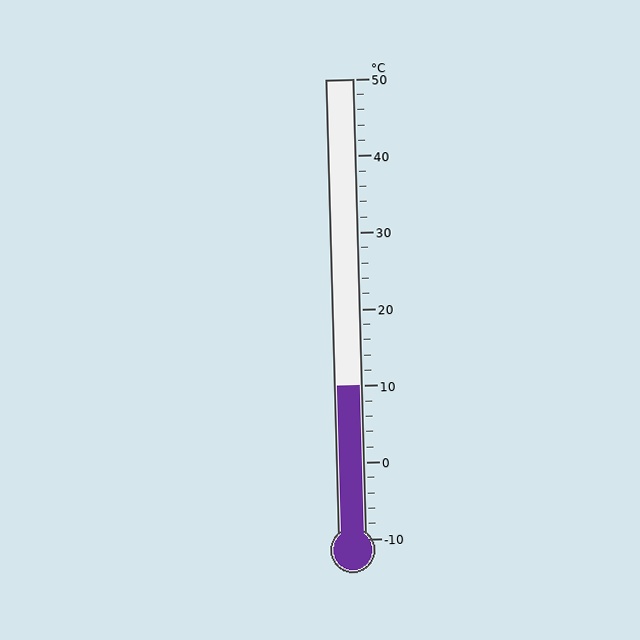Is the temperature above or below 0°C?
The temperature is above 0°C.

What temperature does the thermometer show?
The thermometer shows approximately 10°C.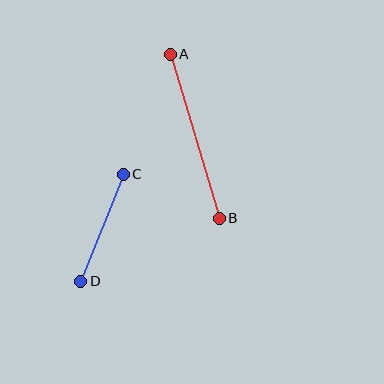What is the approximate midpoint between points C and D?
The midpoint is at approximately (102, 228) pixels.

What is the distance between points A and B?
The distance is approximately 171 pixels.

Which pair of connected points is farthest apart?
Points A and B are farthest apart.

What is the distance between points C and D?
The distance is approximately 115 pixels.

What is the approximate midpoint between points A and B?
The midpoint is at approximately (195, 136) pixels.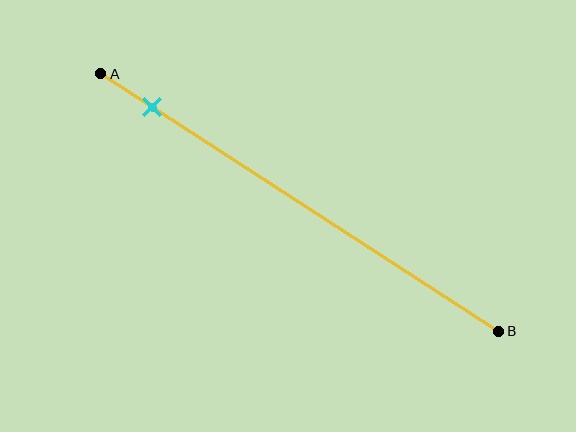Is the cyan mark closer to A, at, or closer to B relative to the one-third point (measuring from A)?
The cyan mark is closer to point A than the one-third point of segment AB.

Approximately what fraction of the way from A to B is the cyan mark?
The cyan mark is approximately 15% of the way from A to B.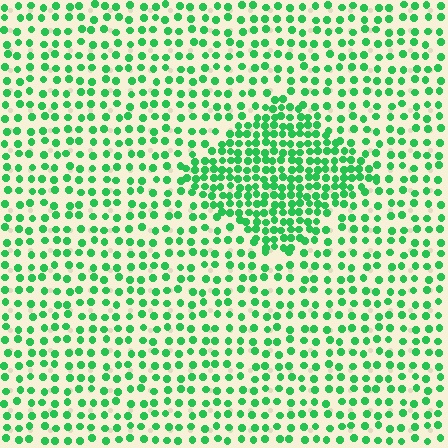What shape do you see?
I see a diamond.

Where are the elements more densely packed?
The elements are more densely packed inside the diamond boundary.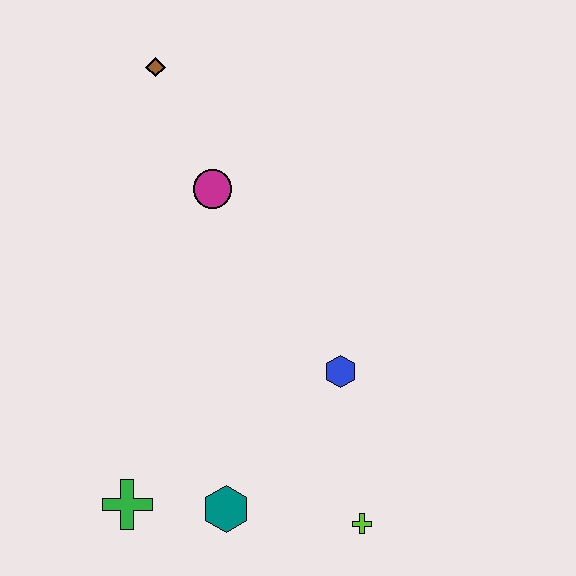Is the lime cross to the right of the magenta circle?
Yes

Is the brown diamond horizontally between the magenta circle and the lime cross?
No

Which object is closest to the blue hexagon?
The lime cross is closest to the blue hexagon.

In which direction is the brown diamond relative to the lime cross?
The brown diamond is above the lime cross.